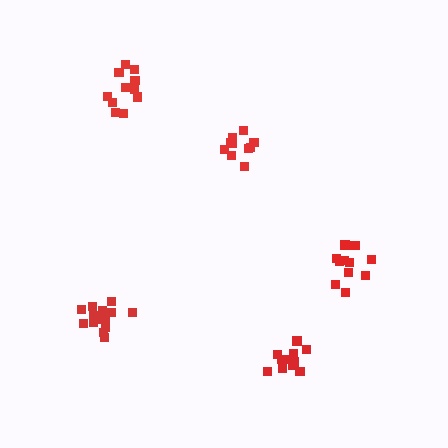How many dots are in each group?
Group 1: 10 dots, Group 2: 15 dots, Group 3: 11 dots, Group 4: 11 dots, Group 5: 12 dots (59 total).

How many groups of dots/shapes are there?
There are 5 groups.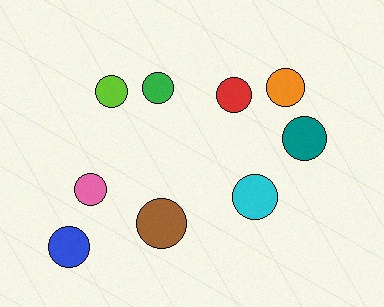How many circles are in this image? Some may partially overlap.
There are 9 circles.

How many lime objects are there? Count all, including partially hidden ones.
There is 1 lime object.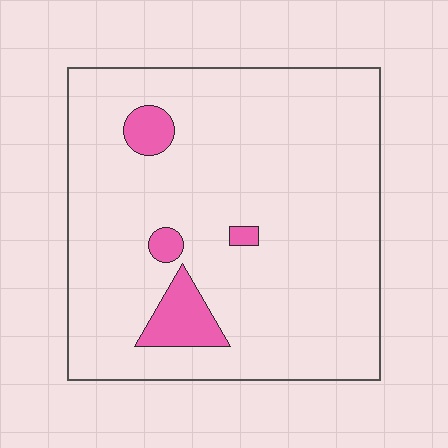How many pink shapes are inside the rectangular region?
4.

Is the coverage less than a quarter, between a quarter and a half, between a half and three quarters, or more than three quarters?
Less than a quarter.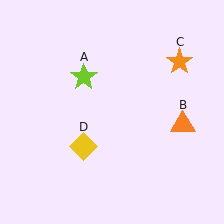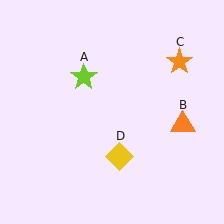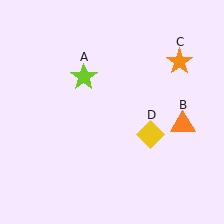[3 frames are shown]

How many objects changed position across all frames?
1 object changed position: yellow diamond (object D).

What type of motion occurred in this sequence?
The yellow diamond (object D) rotated counterclockwise around the center of the scene.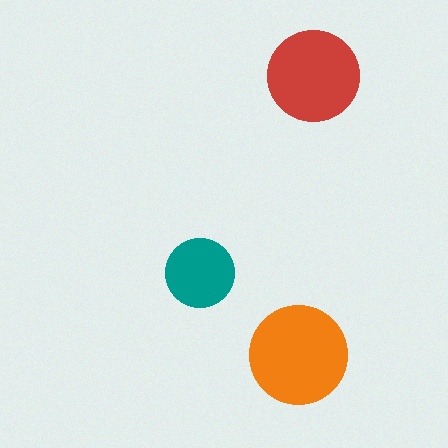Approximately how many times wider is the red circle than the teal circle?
About 1.5 times wider.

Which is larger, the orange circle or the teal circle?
The orange one.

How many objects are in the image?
There are 3 objects in the image.